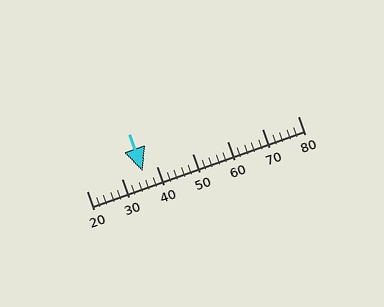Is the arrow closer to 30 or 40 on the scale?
The arrow is closer to 40.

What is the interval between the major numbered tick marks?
The major tick marks are spaced 10 units apart.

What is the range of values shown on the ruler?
The ruler shows values from 20 to 80.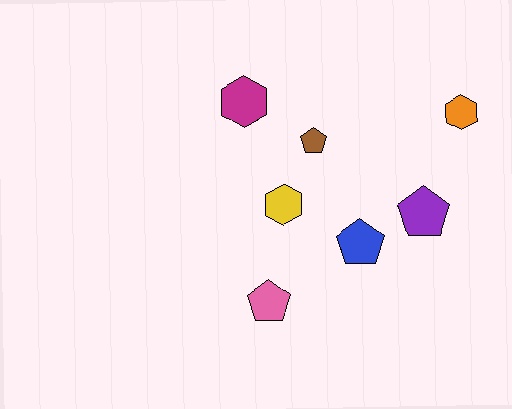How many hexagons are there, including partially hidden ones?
There are 3 hexagons.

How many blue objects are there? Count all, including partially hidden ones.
There is 1 blue object.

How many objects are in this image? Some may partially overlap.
There are 7 objects.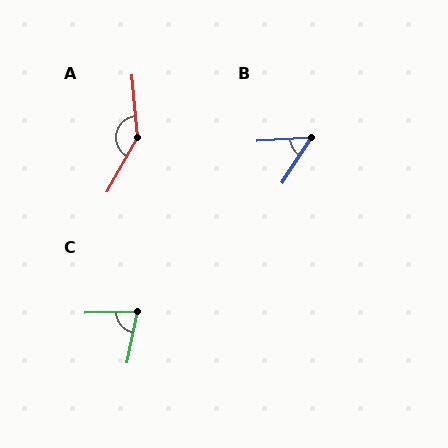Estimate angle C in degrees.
Approximately 77 degrees.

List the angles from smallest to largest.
B (54°), C (77°), A (145°).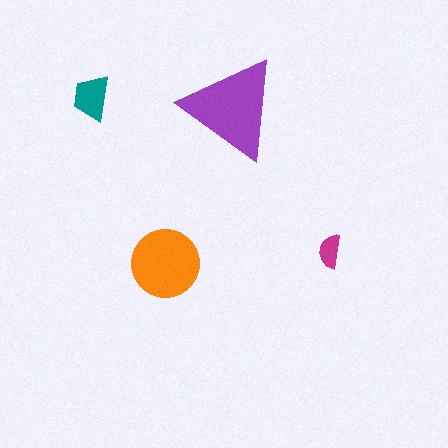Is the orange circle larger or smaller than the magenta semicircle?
Larger.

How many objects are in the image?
There are 4 objects in the image.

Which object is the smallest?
The magenta semicircle.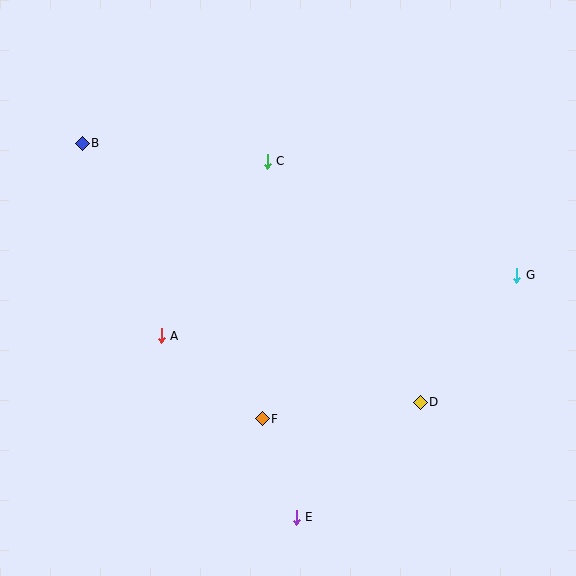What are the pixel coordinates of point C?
Point C is at (267, 161).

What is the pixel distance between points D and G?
The distance between D and G is 159 pixels.